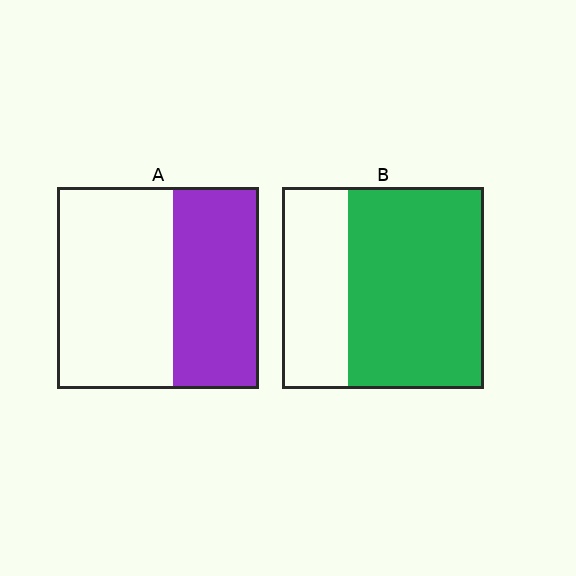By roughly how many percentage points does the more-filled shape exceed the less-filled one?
By roughly 25 percentage points (B over A).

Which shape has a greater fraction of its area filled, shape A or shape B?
Shape B.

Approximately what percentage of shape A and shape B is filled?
A is approximately 45% and B is approximately 65%.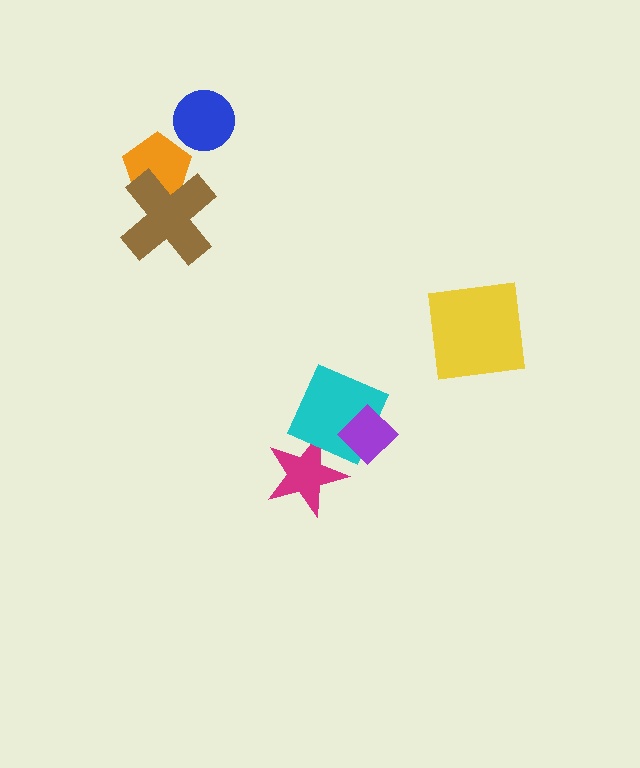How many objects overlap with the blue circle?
0 objects overlap with the blue circle.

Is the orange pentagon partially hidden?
Yes, it is partially covered by another shape.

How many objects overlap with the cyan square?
2 objects overlap with the cyan square.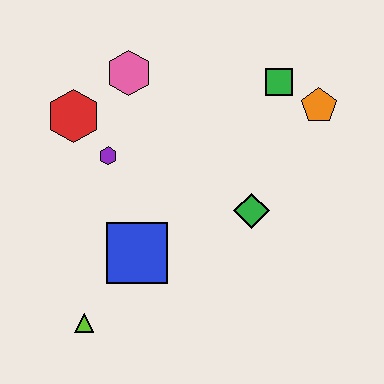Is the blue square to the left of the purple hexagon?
No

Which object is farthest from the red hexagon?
The orange pentagon is farthest from the red hexagon.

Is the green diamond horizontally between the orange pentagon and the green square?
No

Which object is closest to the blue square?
The lime triangle is closest to the blue square.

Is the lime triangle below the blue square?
Yes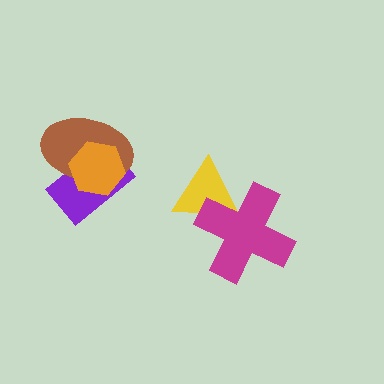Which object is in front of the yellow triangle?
The magenta cross is in front of the yellow triangle.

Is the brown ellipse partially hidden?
Yes, it is partially covered by another shape.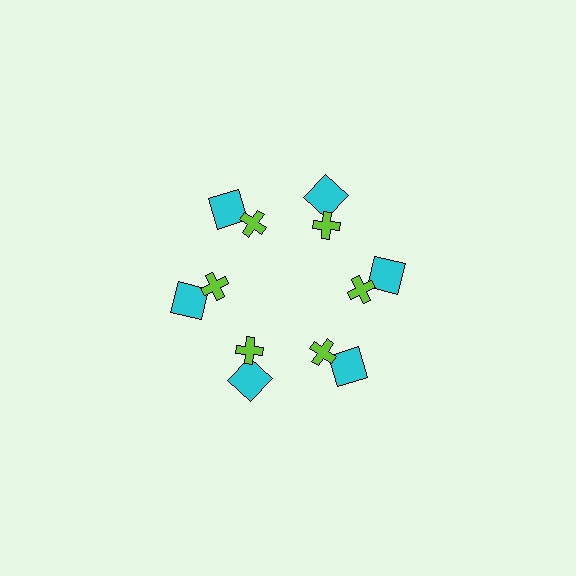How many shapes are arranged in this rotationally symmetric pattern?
There are 12 shapes, arranged in 6 groups of 2.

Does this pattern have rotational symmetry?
Yes, this pattern has 6-fold rotational symmetry. It looks the same after rotating 60 degrees around the center.